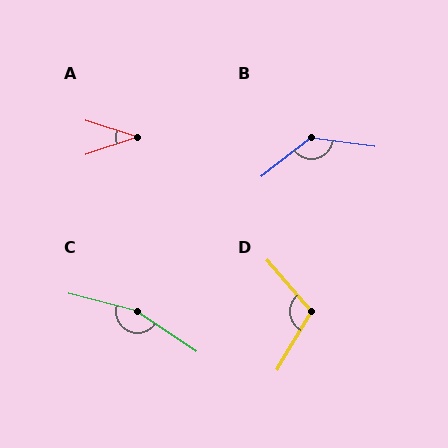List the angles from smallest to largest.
A (36°), D (108°), B (134°), C (160°).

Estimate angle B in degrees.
Approximately 134 degrees.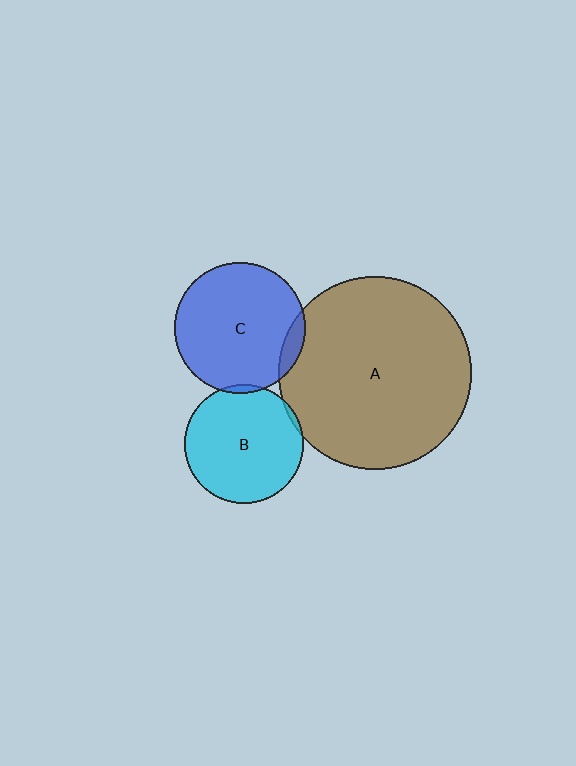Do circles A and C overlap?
Yes.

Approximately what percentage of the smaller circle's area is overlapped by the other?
Approximately 5%.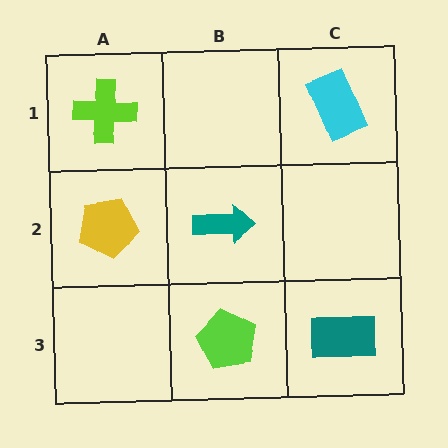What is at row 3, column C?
A teal rectangle.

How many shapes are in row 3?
2 shapes.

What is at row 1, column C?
A cyan rectangle.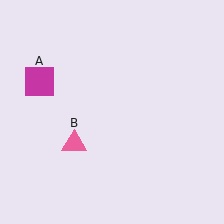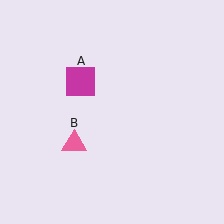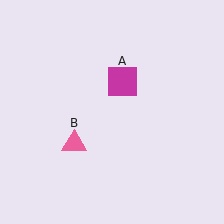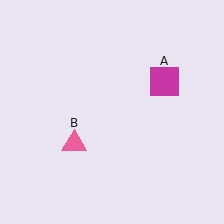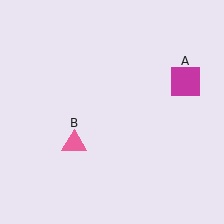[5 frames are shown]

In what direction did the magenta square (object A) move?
The magenta square (object A) moved right.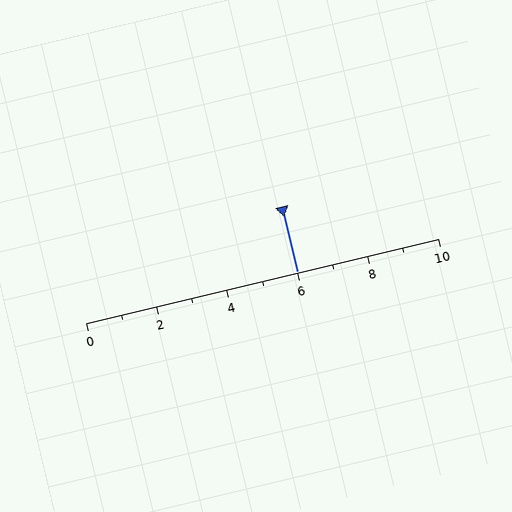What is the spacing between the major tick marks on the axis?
The major ticks are spaced 2 apart.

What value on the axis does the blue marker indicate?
The marker indicates approximately 6.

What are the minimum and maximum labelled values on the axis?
The axis runs from 0 to 10.